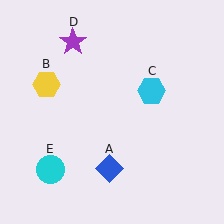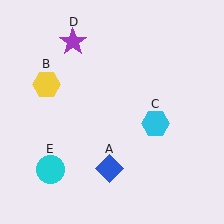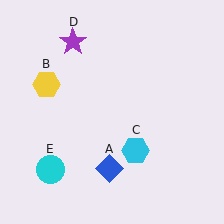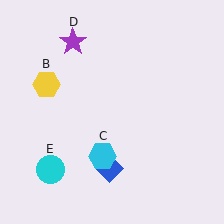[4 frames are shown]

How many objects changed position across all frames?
1 object changed position: cyan hexagon (object C).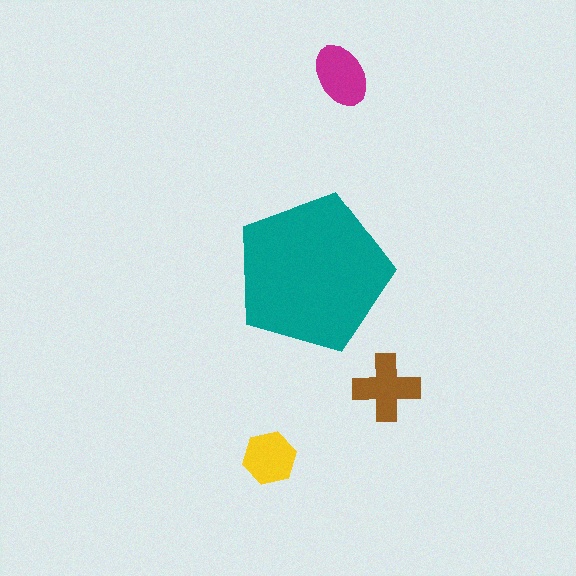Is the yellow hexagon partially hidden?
No, the yellow hexagon is fully visible.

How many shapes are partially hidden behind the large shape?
0 shapes are partially hidden.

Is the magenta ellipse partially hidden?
No, the magenta ellipse is fully visible.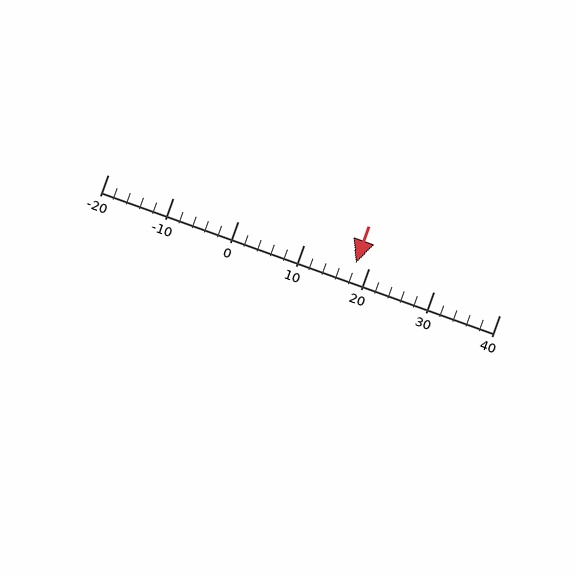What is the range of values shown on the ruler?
The ruler shows values from -20 to 40.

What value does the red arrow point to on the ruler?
The red arrow points to approximately 18.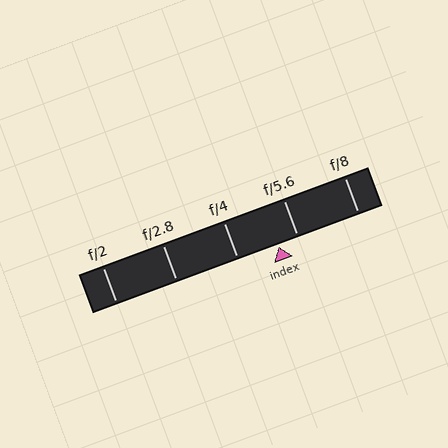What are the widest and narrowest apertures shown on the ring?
The widest aperture shown is f/2 and the narrowest is f/8.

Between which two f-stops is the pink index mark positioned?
The index mark is between f/4 and f/5.6.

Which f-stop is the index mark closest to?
The index mark is closest to f/5.6.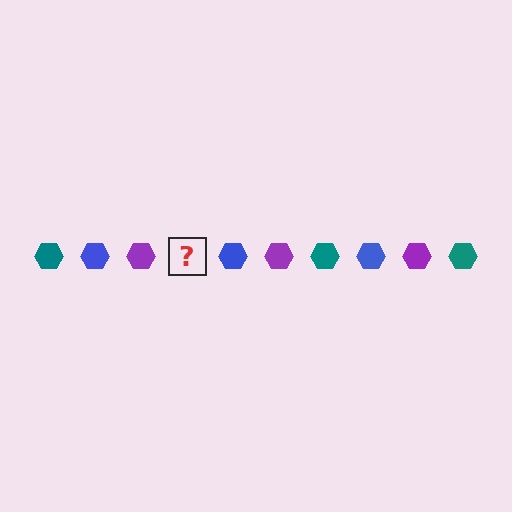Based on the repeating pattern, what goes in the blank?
The blank should be a teal hexagon.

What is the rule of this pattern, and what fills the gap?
The rule is that the pattern cycles through teal, blue, purple hexagons. The gap should be filled with a teal hexagon.